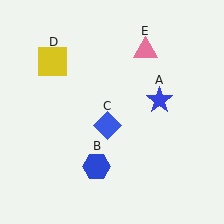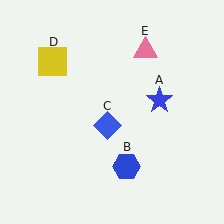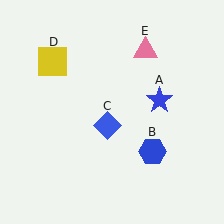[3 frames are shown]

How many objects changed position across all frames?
1 object changed position: blue hexagon (object B).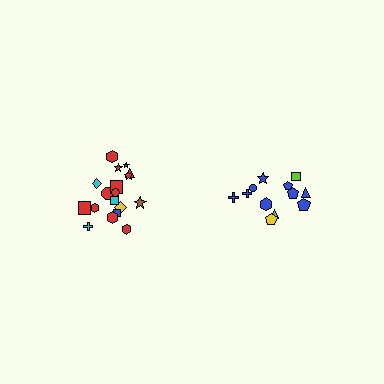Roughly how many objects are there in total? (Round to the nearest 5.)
Roughly 30 objects in total.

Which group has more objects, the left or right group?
The left group.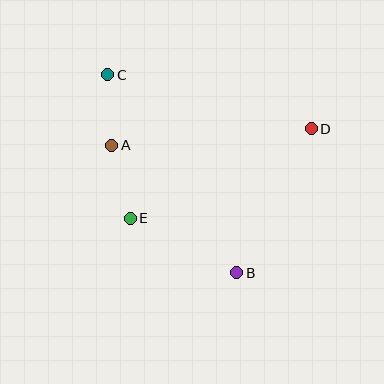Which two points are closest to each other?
Points A and C are closest to each other.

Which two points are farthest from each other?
Points B and C are farthest from each other.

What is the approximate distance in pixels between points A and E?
The distance between A and E is approximately 75 pixels.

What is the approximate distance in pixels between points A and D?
The distance between A and D is approximately 200 pixels.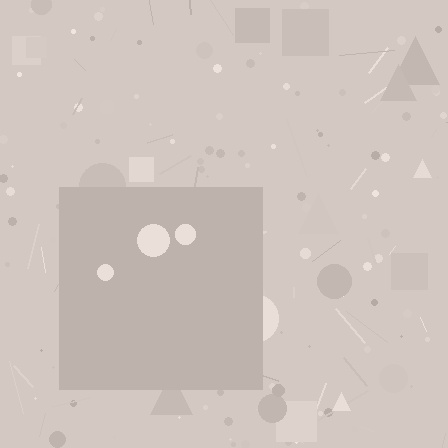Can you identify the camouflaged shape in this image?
The camouflaged shape is a square.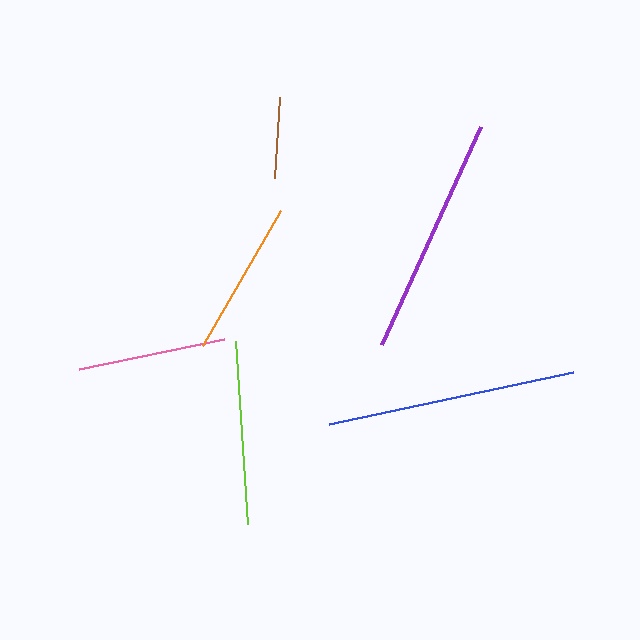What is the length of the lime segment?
The lime segment is approximately 183 pixels long.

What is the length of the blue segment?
The blue segment is approximately 249 pixels long.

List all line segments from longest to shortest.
From longest to shortest: blue, purple, lime, orange, pink, brown.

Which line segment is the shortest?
The brown line is the shortest at approximately 81 pixels.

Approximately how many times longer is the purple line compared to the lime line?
The purple line is approximately 1.3 times the length of the lime line.